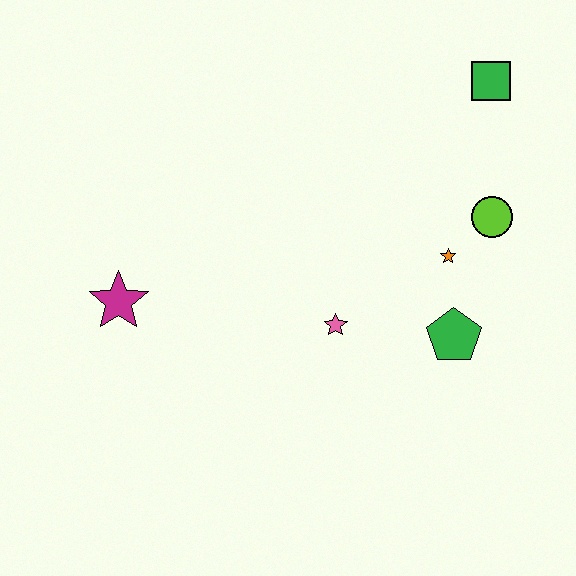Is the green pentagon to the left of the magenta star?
No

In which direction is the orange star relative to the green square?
The orange star is below the green square.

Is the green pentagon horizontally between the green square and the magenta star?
Yes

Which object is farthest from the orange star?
The magenta star is farthest from the orange star.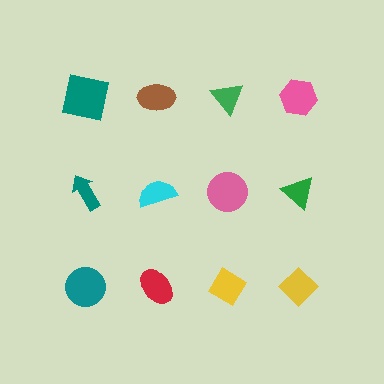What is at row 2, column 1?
A teal arrow.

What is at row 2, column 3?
A pink circle.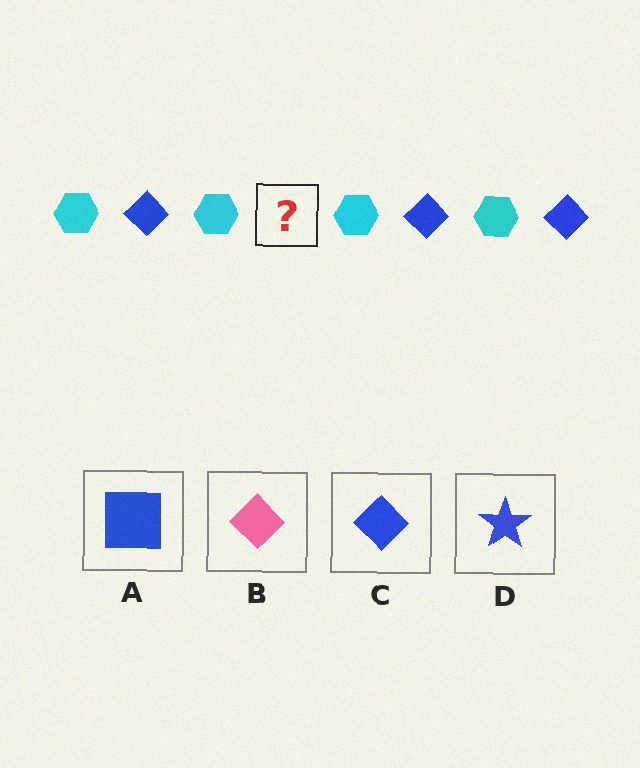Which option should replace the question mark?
Option C.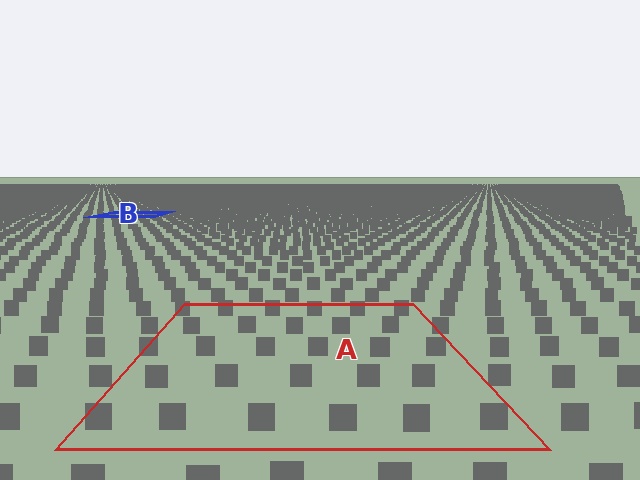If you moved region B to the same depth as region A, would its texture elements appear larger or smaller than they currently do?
They would appear larger. At a closer depth, the same texture elements are projected at a bigger on-screen size.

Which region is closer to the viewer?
Region A is closer. The texture elements there are larger and more spread out.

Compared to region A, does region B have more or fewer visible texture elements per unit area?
Region B has more texture elements per unit area — they are packed more densely because it is farther away.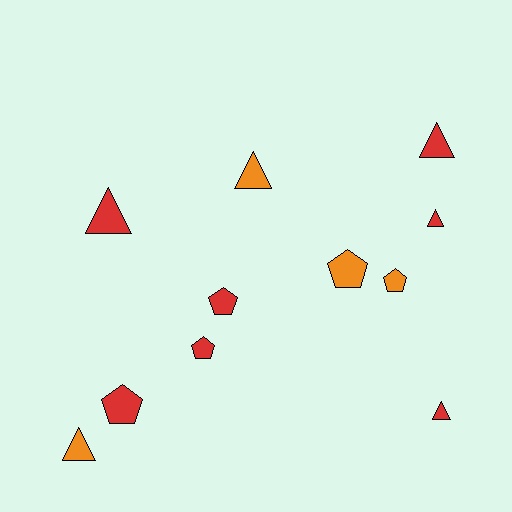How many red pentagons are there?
There are 3 red pentagons.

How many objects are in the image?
There are 11 objects.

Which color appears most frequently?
Red, with 7 objects.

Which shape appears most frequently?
Triangle, with 6 objects.